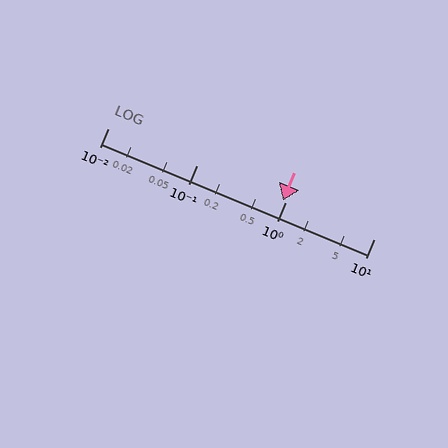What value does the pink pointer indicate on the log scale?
The pointer indicates approximately 0.95.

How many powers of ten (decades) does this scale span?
The scale spans 3 decades, from 0.01 to 10.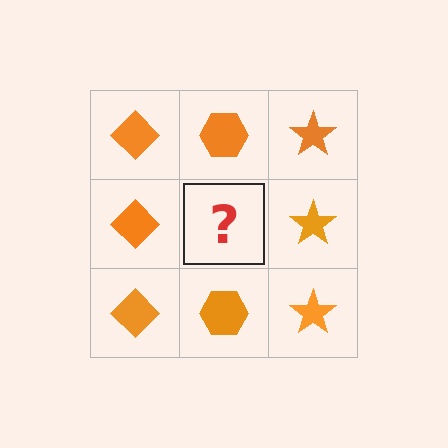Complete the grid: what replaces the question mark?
The question mark should be replaced with an orange hexagon.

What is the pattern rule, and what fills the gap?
The rule is that each column has a consistent shape. The gap should be filled with an orange hexagon.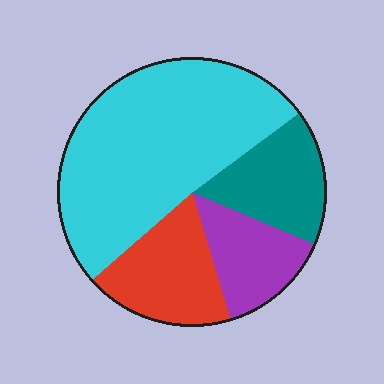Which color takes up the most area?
Cyan, at roughly 50%.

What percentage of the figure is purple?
Purple covers 14% of the figure.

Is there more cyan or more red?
Cyan.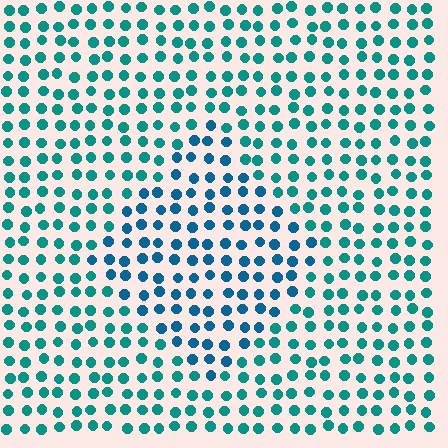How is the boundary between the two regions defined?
The boundary is defined purely by a slight shift in hue (about 27 degrees). Spacing, size, and orientation are identical on both sides.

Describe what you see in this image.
The image is filled with small teal elements in a uniform arrangement. A diamond-shaped region is visible where the elements are tinted to a slightly different hue, forming a subtle color boundary.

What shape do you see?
I see a diamond.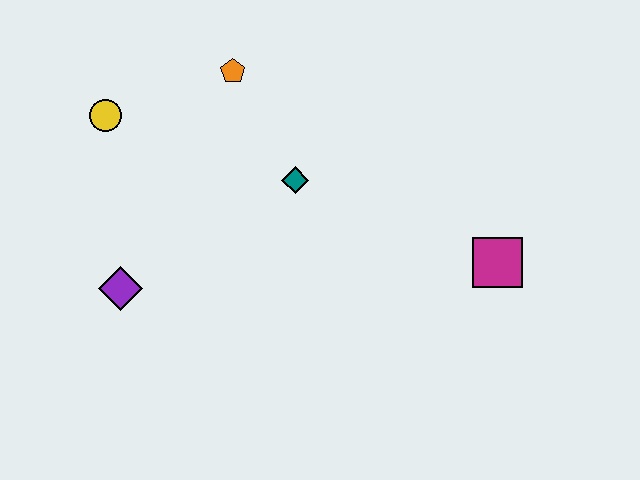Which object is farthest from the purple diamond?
The magenta square is farthest from the purple diamond.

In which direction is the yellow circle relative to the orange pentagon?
The yellow circle is to the left of the orange pentagon.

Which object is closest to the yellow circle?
The orange pentagon is closest to the yellow circle.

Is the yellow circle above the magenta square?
Yes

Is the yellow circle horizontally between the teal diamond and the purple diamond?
No